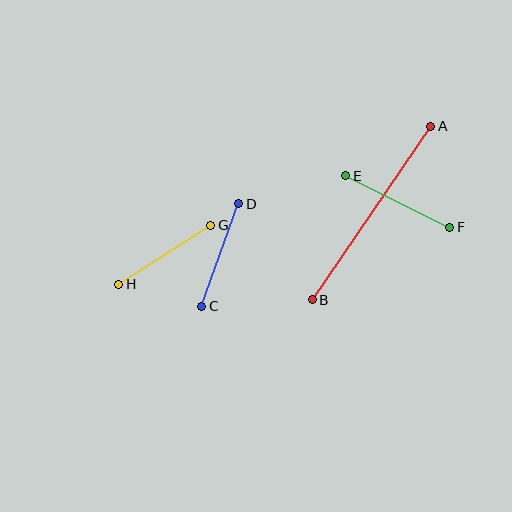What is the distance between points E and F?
The distance is approximately 116 pixels.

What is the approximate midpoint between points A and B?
The midpoint is at approximately (371, 213) pixels.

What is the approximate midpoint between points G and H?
The midpoint is at approximately (165, 255) pixels.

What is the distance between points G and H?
The distance is approximately 109 pixels.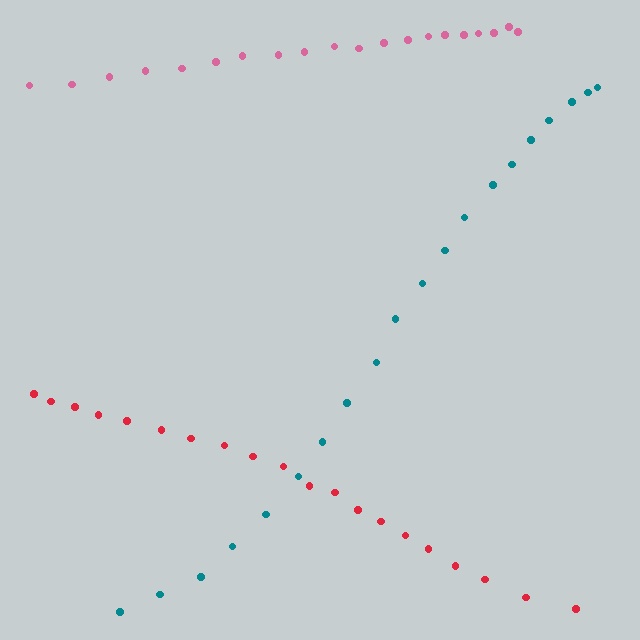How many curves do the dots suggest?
There are 3 distinct paths.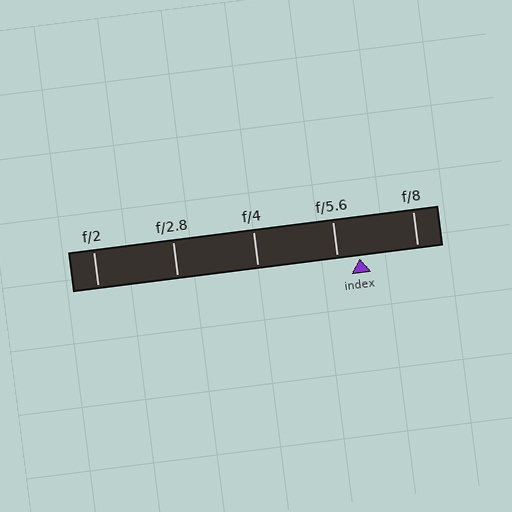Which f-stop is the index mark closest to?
The index mark is closest to f/5.6.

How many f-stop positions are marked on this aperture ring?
There are 5 f-stop positions marked.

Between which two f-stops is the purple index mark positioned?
The index mark is between f/5.6 and f/8.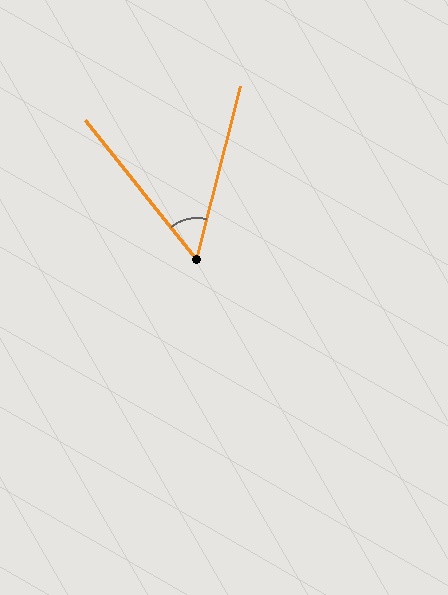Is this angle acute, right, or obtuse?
It is acute.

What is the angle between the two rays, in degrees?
Approximately 53 degrees.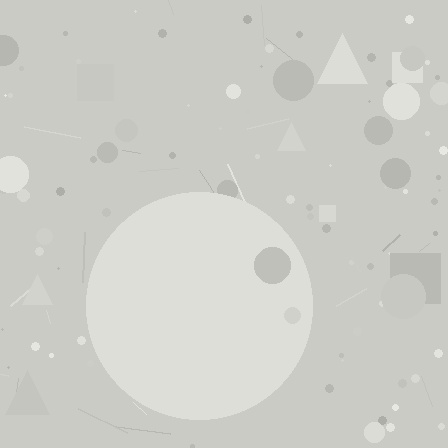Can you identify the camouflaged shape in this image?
The camouflaged shape is a circle.